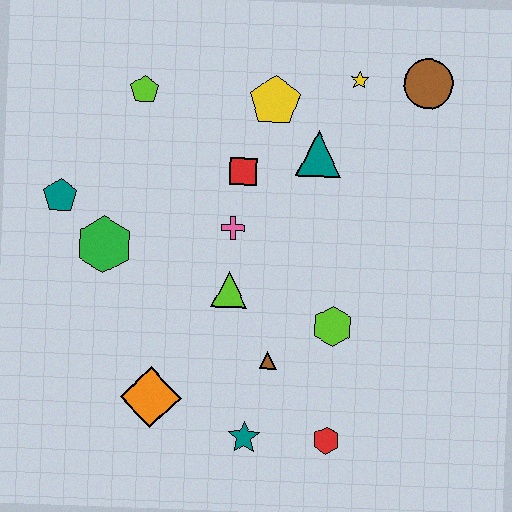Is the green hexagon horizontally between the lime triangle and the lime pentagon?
No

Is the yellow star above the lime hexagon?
Yes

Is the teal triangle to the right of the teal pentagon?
Yes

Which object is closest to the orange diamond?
The teal star is closest to the orange diamond.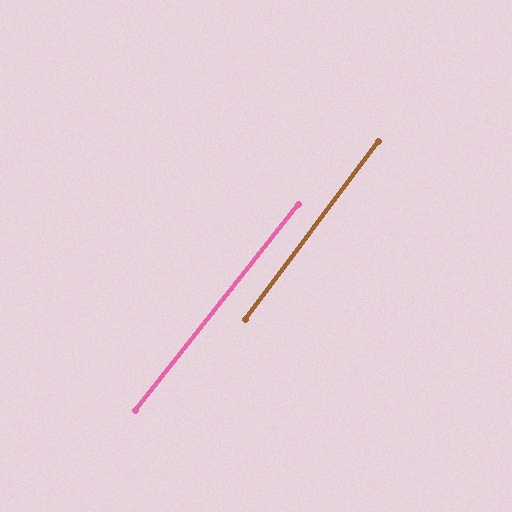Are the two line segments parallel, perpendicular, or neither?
Parallel — their directions differ by only 1.5°.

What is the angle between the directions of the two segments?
Approximately 2 degrees.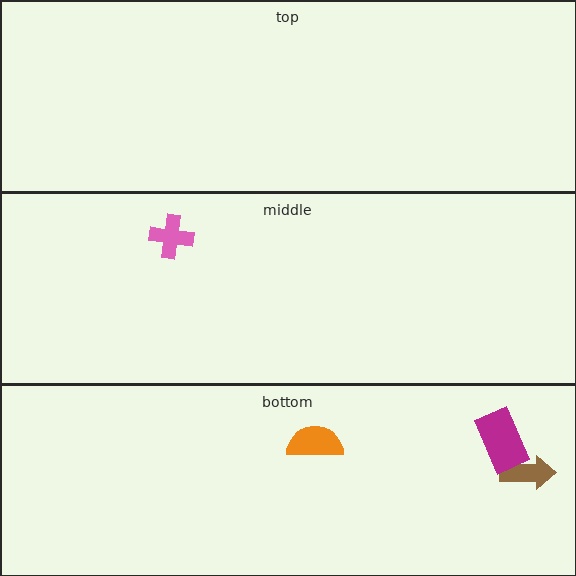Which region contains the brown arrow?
The bottom region.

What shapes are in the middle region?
The pink cross.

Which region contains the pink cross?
The middle region.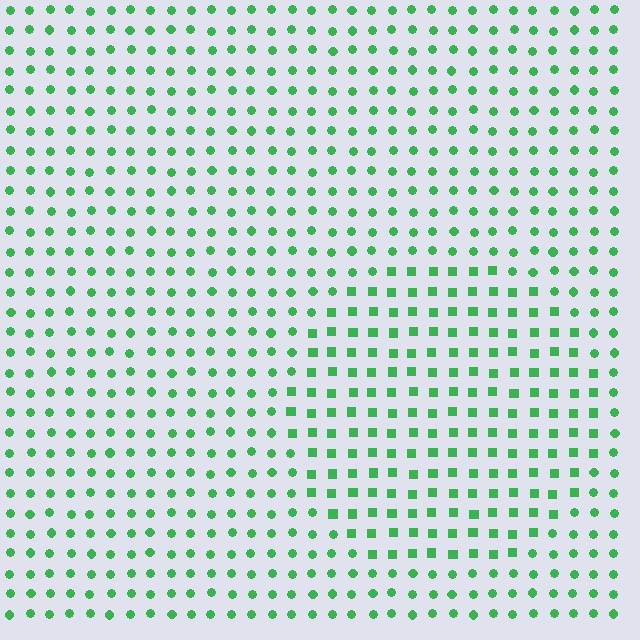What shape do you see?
I see a circle.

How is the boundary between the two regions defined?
The boundary is defined by a change in element shape: squares inside vs. circles outside. All elements share the same color and spacing.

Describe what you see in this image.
The image is filled with small green elements arranged in a uniform grid. A circle-shaped region contains squares, while the surrounding area contains circles. The boundary is defined purely by the change in element shape.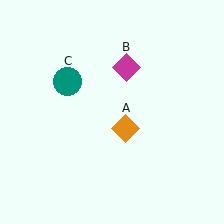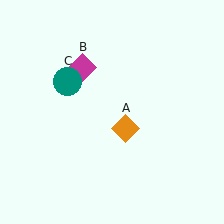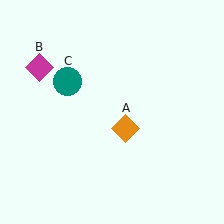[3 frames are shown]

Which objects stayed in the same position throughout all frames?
Orange diamond (object A) and teal circle (object C) remained stationary.